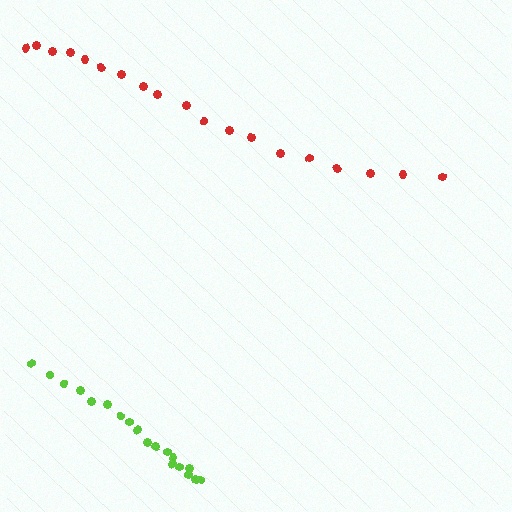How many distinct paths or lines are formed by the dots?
There are 2 distinct paths.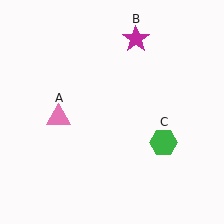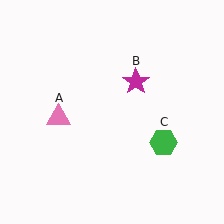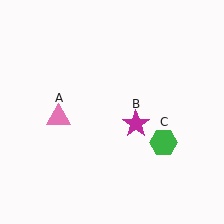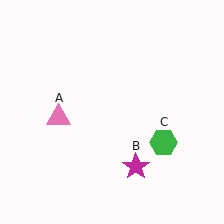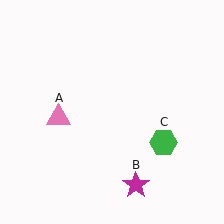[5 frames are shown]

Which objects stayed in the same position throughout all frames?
Pink triangle (object A) and green hexagon (object C) remained stationary.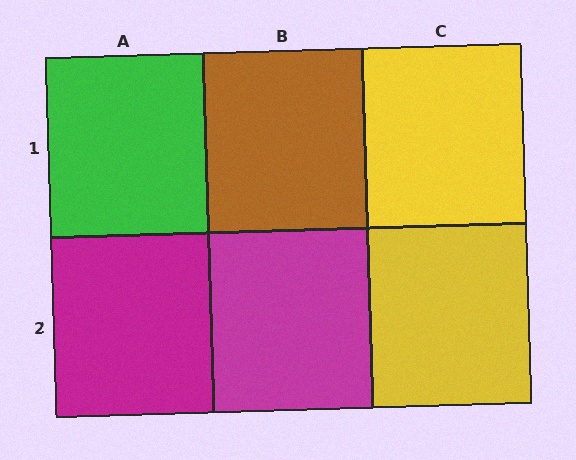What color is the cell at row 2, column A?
Magenta.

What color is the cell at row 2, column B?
Magenta.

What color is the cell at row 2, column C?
Yellow.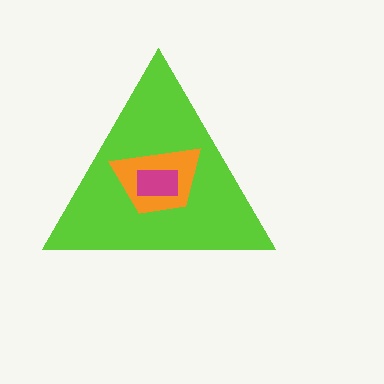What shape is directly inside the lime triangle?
The orange trapezoid.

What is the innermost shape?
The magenta rectangle.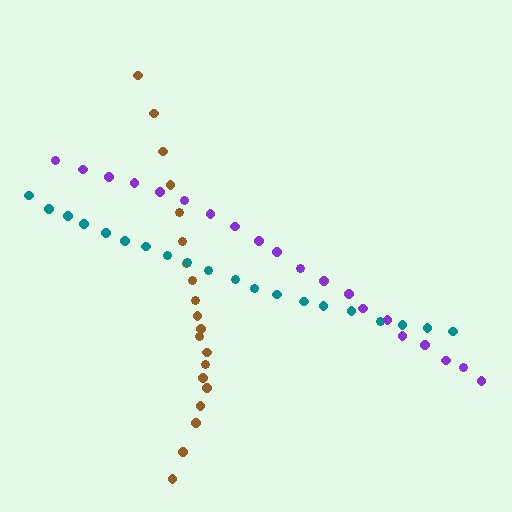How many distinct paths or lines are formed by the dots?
There are 3 distinct paths.